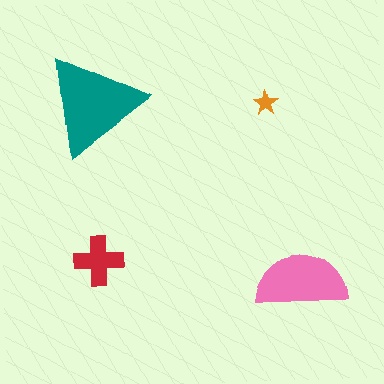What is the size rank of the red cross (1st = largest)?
3rd.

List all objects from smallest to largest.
The orange star, the red cross, the pink semicircle, the teal triangle.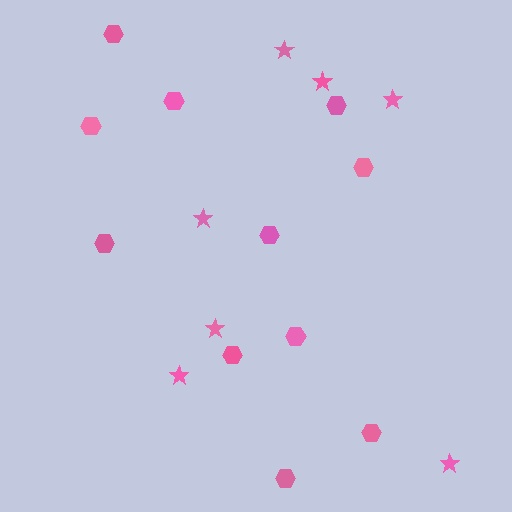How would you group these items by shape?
There are 2 groups: one group of hexagons (11) and one group of stars (7).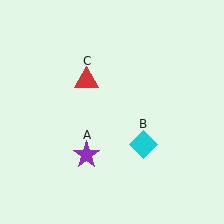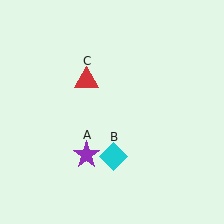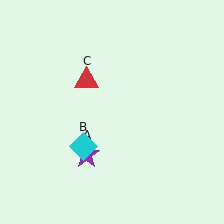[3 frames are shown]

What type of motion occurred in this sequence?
The cyan diamond (object B) rotated clockwise around the center of the scene.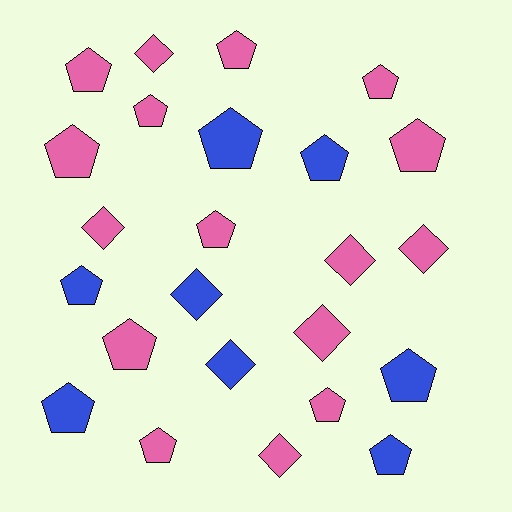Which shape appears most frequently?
Pentagon, with 16 objects.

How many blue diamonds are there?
There are 2 blue diamonds.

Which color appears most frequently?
Pink, with 16 objects.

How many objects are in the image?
There are 24 objects.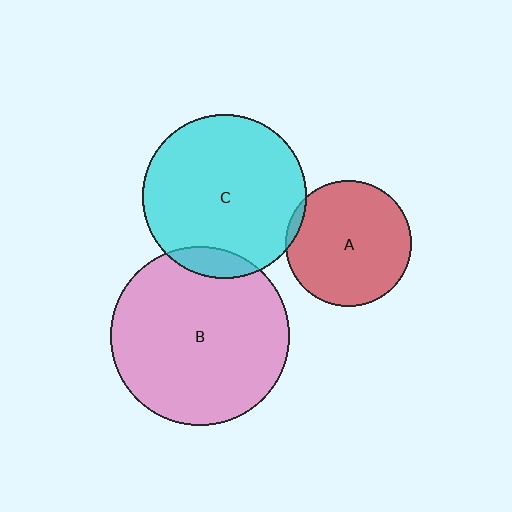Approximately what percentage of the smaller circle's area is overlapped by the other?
Approximately 5%.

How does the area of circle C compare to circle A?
Approximately 1.7 times.